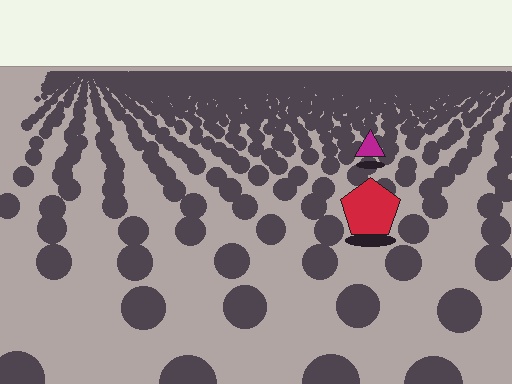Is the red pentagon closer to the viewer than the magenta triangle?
Yes. The red pentagon is closer — you can tell from the texture gradient: the ground texture is coarser near it.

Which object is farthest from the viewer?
The magenta triangle is farthest from the viewer. It appears smaller and the ground texture around it is denser.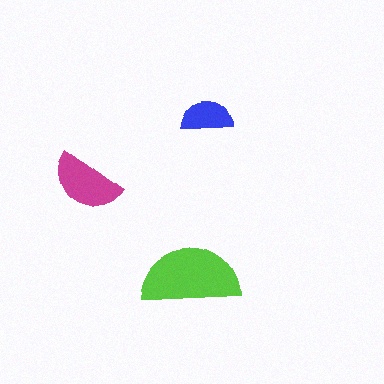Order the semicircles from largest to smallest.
the lime one, the magenta one, the blue one.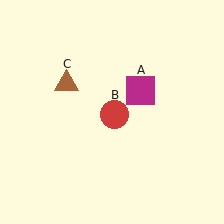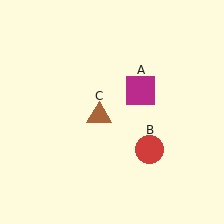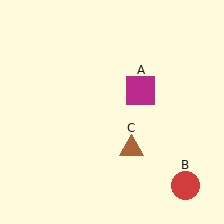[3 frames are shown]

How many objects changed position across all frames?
2 objects changed position: red circle (object B), brown triangle (object C).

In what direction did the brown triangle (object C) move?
The brown triangle (object C) moved down and to the right.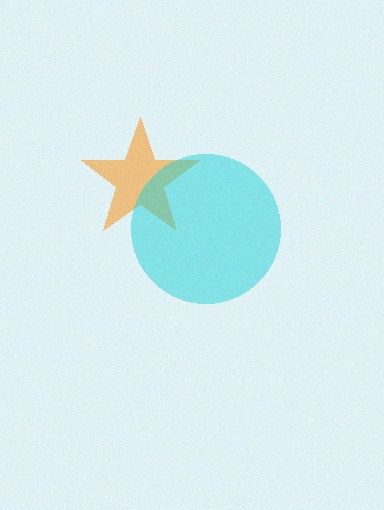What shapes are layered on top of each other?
The layered shapes are: an orange star, a cyan circle.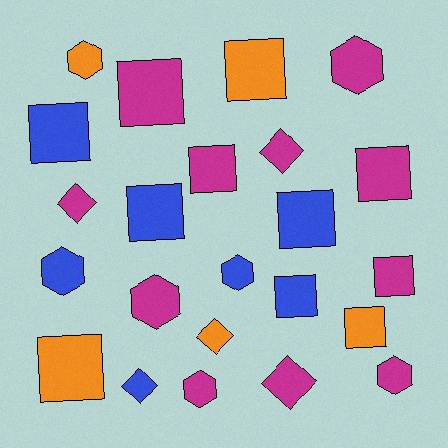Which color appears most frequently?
Magenta, with 11 objects.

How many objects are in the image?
There are 23 objects.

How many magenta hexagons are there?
There are 4 magenta hexagons.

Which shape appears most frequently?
Square, with 11 objects.